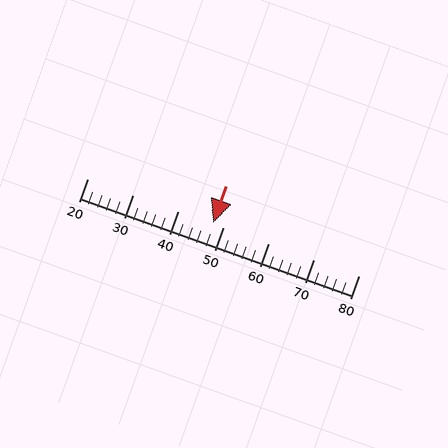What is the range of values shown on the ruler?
The ruler shows values from 20 to 80.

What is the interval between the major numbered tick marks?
The major tick marks are spaced 10 units apart.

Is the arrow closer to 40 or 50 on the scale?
The arrow is closer to 50.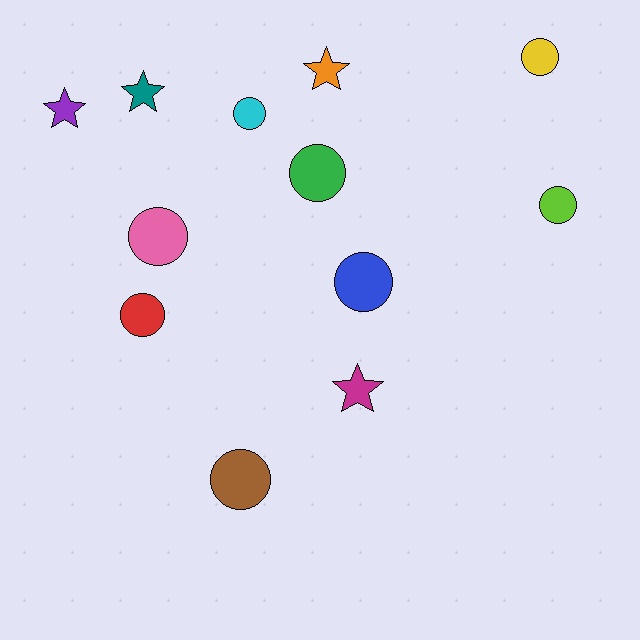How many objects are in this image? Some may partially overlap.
There are 12 objects.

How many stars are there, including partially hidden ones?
There are 4 stars.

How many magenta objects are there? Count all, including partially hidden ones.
There is 1 magenta object.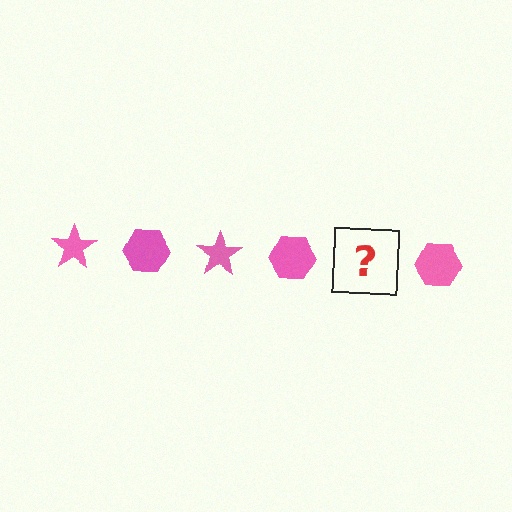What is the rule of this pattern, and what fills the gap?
The rule is that the pattern cycles through star, hexagon shapes in pink. The gap should be filled with a pink star.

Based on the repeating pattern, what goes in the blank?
The blank should be a pink star.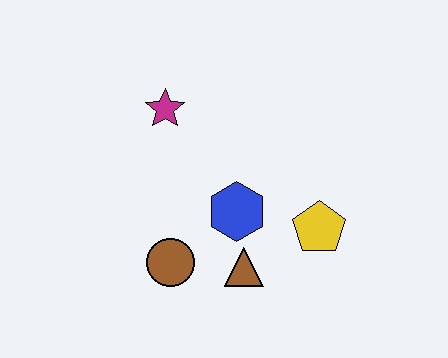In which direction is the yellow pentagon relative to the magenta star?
The yellow pentagon is to the right of the magenta star.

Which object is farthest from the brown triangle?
The magenta star is farthest from the brown triangle.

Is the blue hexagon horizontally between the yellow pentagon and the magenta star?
Yes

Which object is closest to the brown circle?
The brown triangle is closest to the brown circle.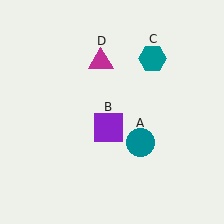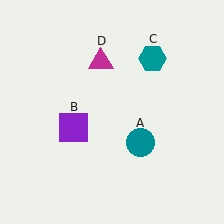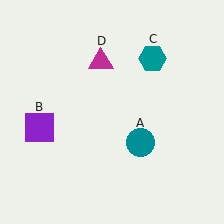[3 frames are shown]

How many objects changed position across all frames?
1 object changed position: purple square (object B).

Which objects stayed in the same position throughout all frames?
Teal circle (object A) and teal hexagon (object C) and magenta triangle (object D) remained stationary.